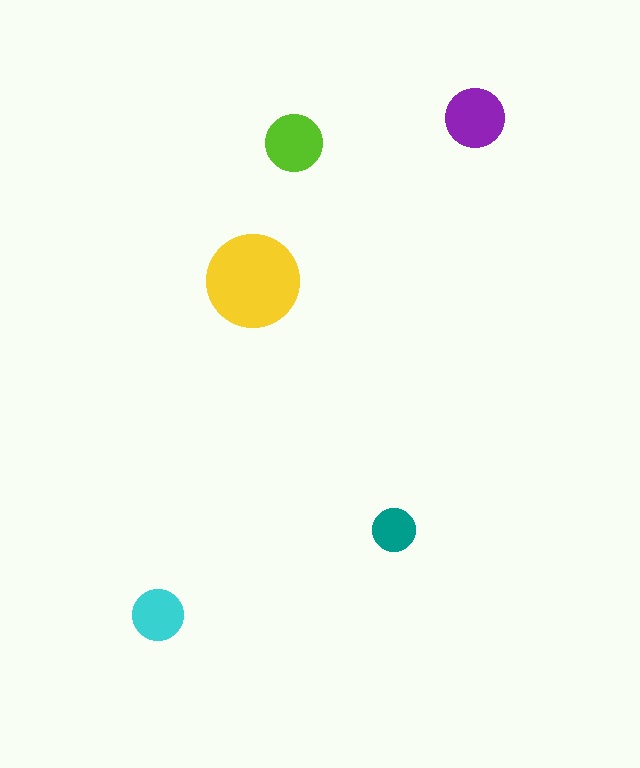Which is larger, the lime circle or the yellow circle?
The yellow one.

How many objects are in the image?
There are 5 objects in the image.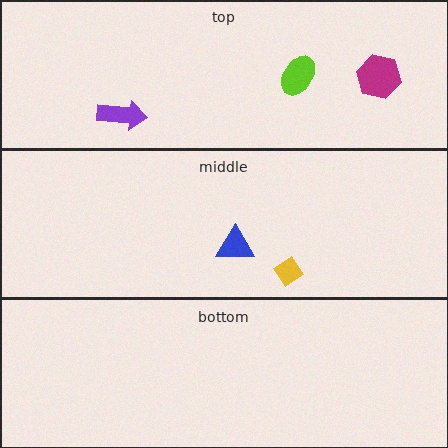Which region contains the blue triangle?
The middle region.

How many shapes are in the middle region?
2.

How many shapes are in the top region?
3.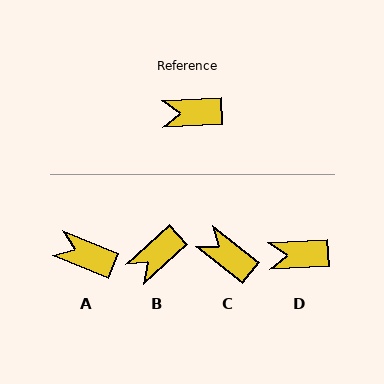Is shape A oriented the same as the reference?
No, it is off by about 25 degrees.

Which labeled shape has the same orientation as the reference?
D.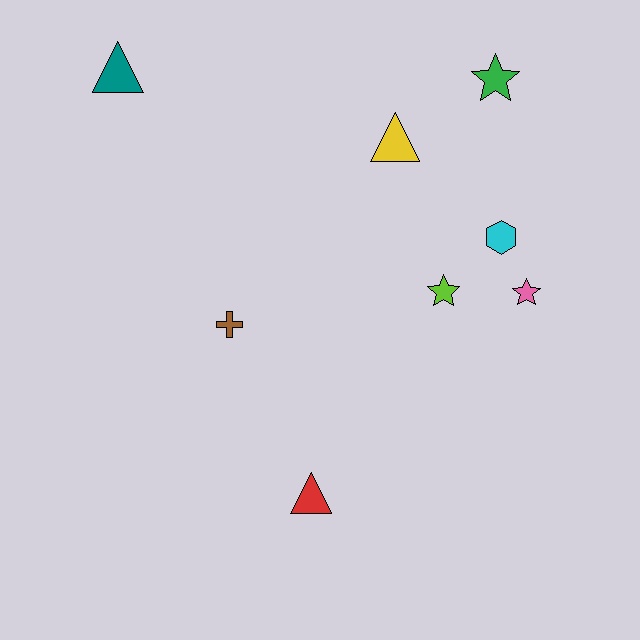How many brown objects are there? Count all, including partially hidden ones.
There is 1 brown object.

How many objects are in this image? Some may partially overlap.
There are 8 objects.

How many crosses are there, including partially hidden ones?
There is 1 cross.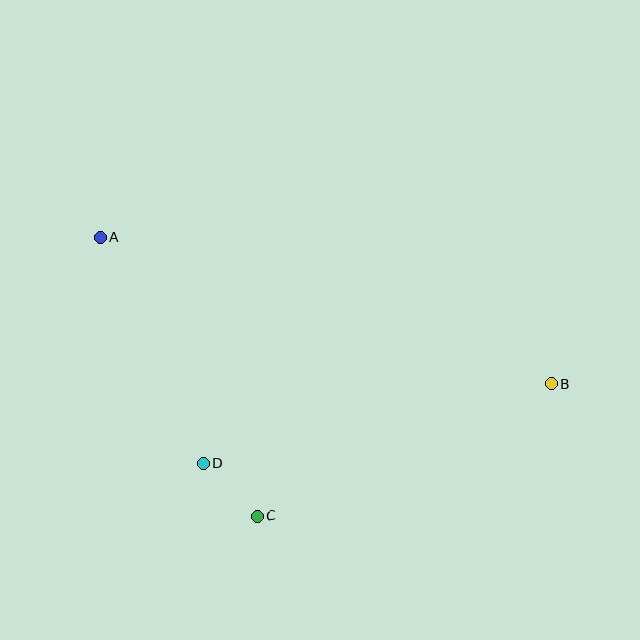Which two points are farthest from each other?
Points A and B are farthest from each other.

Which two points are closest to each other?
Points C and D are closest to each other.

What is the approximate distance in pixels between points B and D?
The distance between B and D is approximately 357 pixels.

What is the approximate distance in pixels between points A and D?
The distance between A and D is approximately 248 pixels.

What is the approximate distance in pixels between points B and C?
The distance between B and C is approximately 322 pixels.